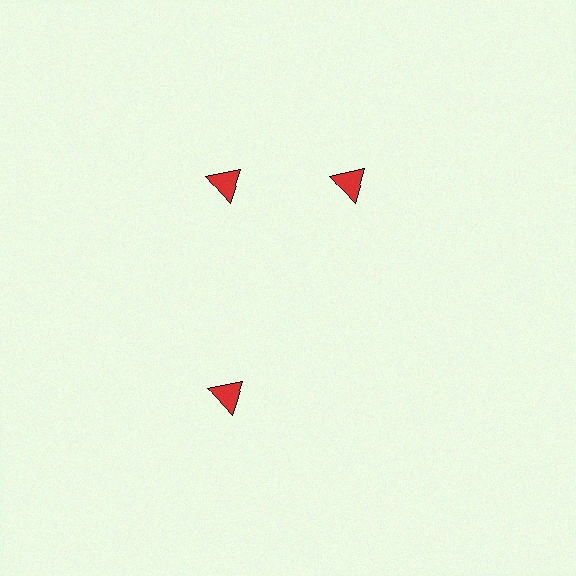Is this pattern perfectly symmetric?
No. The 3 red triangles are arranged in a ring, but one element near the 3 o'clock position is rotated out of alignment along the ring, breaking the 3-fold rotational symmetry.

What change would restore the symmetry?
The symmetry would be restored by rotating it back into even spacing with its neighbors so that all 3 triangles sit at equal angles and equal distance from the center.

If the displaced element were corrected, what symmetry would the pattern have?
It would have 3-fold rotational symmetry — the pattern would map onto itself every 120 degrees.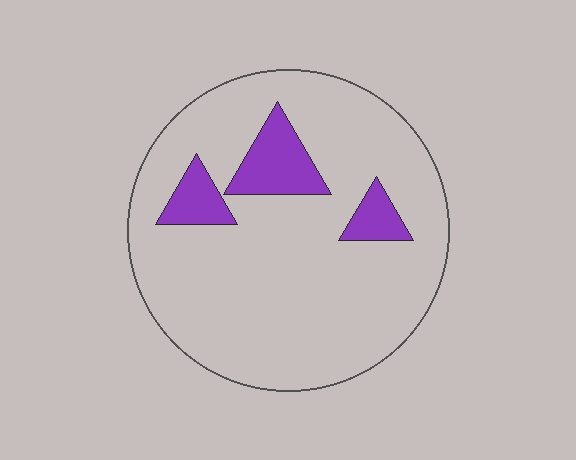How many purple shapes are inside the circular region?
3.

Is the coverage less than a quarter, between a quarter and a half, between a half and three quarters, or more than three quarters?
Less than a quarter.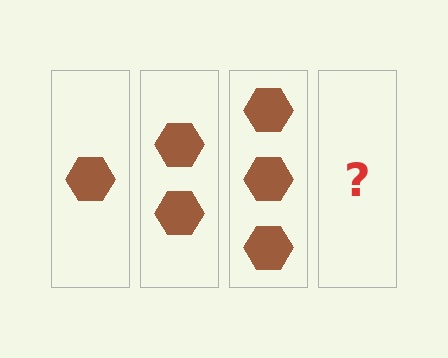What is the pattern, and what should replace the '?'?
The pattern is that each step adds one more hexagon. The '?' should be 4 hexagons.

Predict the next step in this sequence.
The next step is 4 hexagons.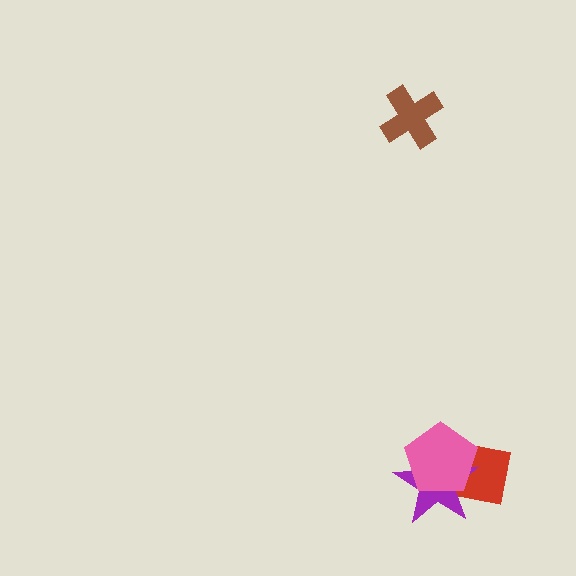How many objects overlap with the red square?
2 objects overlap with the red square.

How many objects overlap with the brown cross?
0 objects overlap with the brown cross.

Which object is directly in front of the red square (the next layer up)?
The purple star is directly in front of the red square.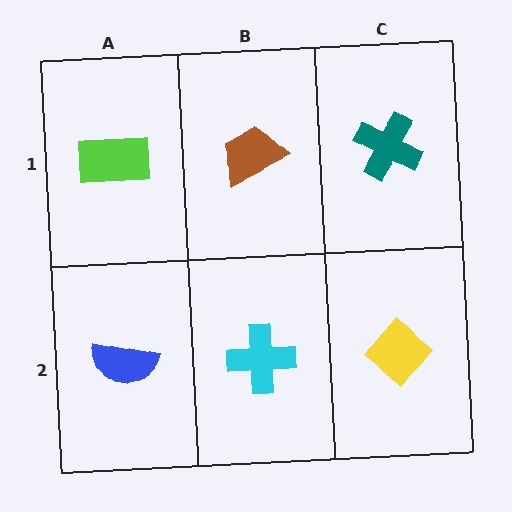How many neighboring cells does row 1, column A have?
2.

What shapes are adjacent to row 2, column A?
A lime rectangle (row 1, column A), a cyan cross (row 2, column B).